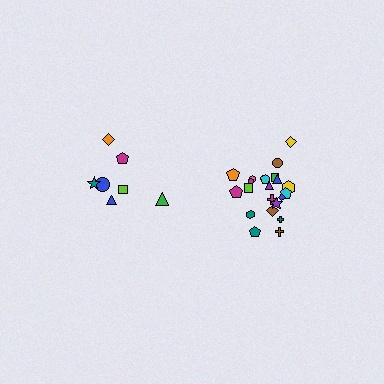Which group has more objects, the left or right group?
The right group.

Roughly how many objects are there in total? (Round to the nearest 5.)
Roughly 30 objects in total.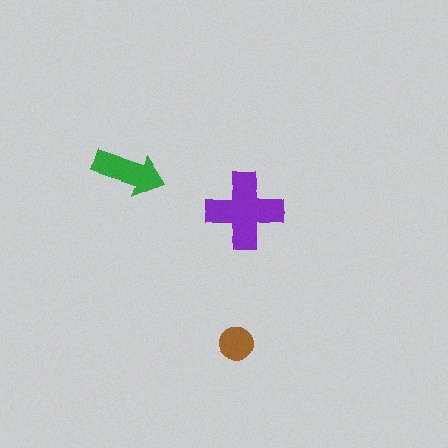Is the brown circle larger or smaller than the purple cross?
Smaller.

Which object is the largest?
The purple cross.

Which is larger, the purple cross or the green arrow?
The purple cross.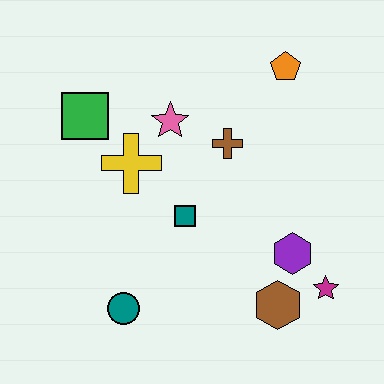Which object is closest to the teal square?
The yellow cross is closest to the teal square.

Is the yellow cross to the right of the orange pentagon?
No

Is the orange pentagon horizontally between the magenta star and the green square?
Yes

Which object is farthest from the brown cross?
The teal circle is farthest from the brown cross.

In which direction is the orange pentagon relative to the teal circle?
The orange pentagon is above the teal circle.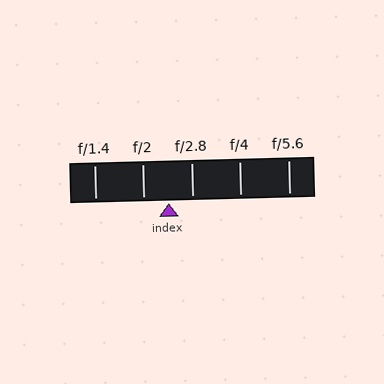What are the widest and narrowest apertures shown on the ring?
The widest aperture shown is f/1.4 and the narrowest is f/5.6.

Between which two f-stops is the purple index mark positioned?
The index mark is between f/2 and f/2.8.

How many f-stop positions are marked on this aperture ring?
There are 5 f-stop positions marked.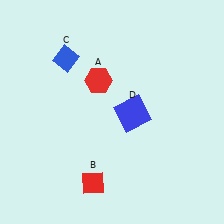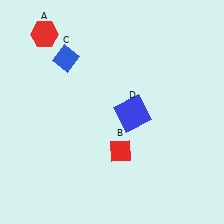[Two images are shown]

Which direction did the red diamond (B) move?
The red diamond (B) moved up.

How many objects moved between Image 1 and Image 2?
2 objects moved between the two images.